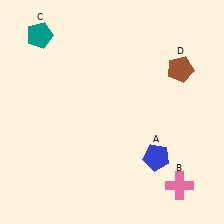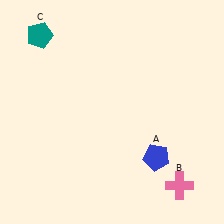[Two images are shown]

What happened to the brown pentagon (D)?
The brown pentagon (D) was removed in Image 2. It was in the top-right area of Image 1.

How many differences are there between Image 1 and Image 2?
There is 1 difference between the two images.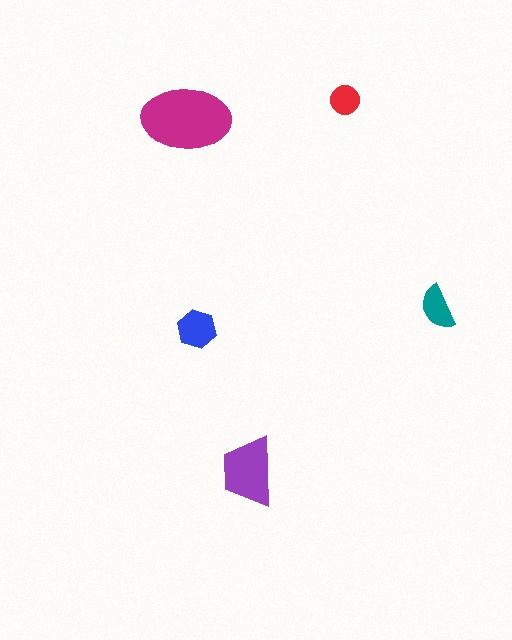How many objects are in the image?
There are 5 objects in the image.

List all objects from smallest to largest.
The red circle, the teal semicircle, the blue hexagon, the purple trapezoid, the magenta ellipse.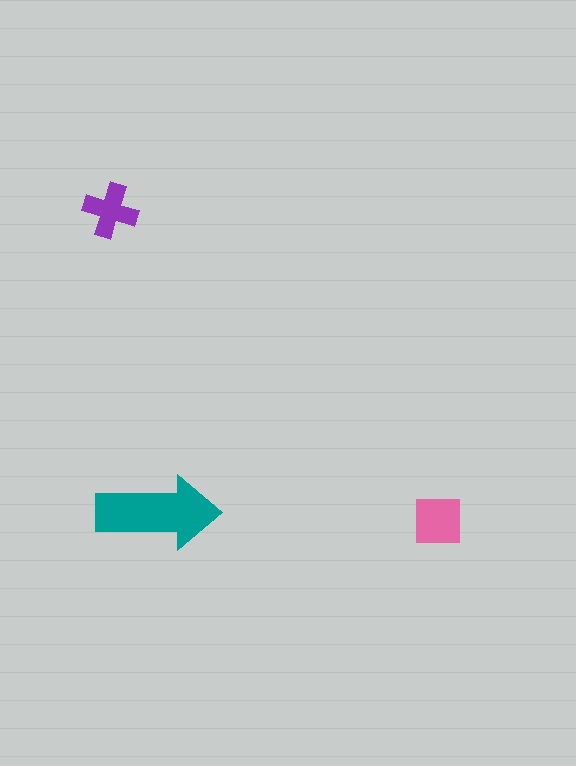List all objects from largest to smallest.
The teal arrow, the pink square, the purple cross.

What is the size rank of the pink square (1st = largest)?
2nd.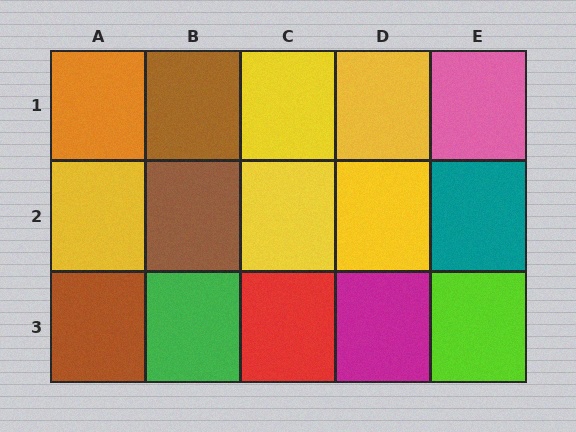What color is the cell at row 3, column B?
Green.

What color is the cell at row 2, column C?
Yellow.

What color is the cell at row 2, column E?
Teal.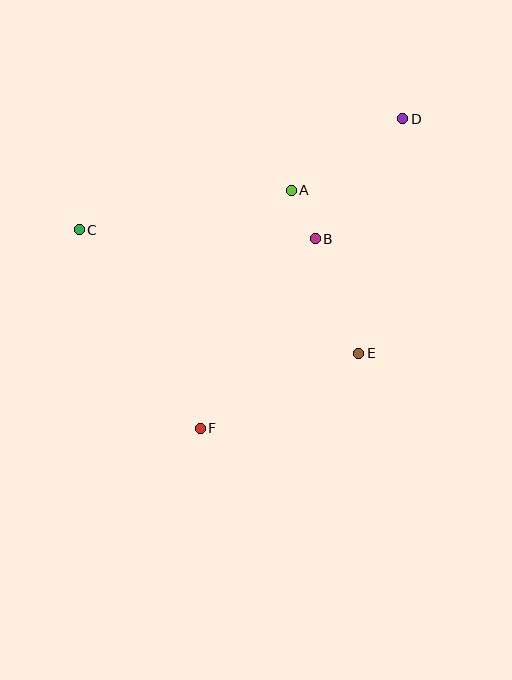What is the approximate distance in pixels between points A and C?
The distance between A and C is approximately 216 pixels.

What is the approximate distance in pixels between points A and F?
The distance between A and F is approximately 255 pixels.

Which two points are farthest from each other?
Points D and F are farthest from each other.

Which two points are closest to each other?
Points A and B are closest to each other.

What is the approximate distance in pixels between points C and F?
The distance between C and F is approximately 233 pixels.